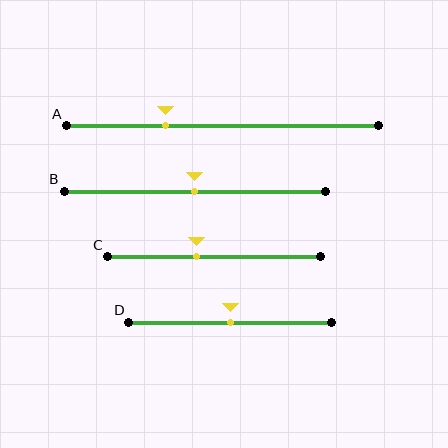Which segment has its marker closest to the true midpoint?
Segment B has its marker closest to the true midpoint.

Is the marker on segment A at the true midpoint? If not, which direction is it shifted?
No, the marker on segment A is shifted to the left by about 18% of the segment length.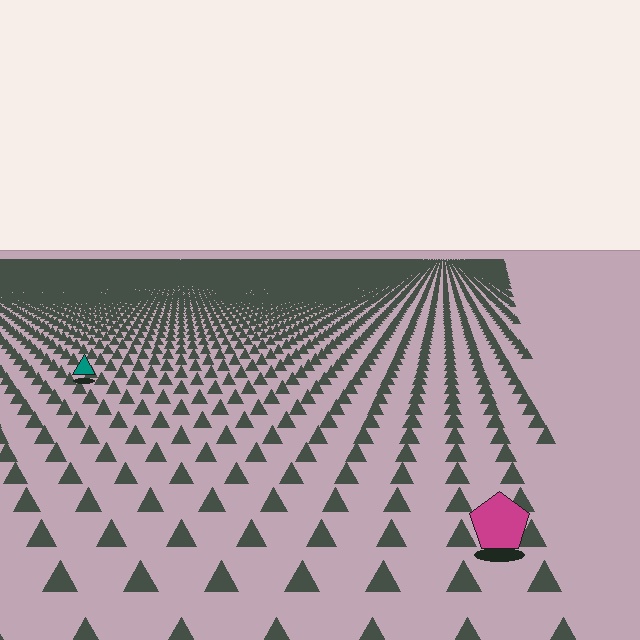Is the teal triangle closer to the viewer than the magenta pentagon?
No. The magenta pentagon is closer — you can tell from the texture gradient: the ground texture is coarser near it.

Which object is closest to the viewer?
The magenta pentagon is closest. The texture marks near it are larger and more spread out.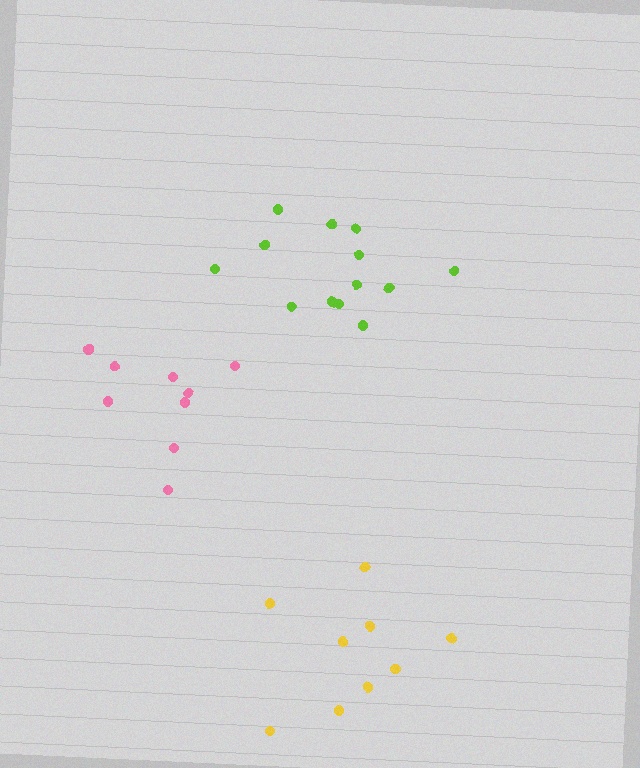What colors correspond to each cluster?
The clusters are colored: yellow, lime, pink.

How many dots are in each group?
Group 1: 9 dots, Group 2: 13 dots, Group 3: 9 dots (31 total).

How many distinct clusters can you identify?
There are 3 distinct clusters.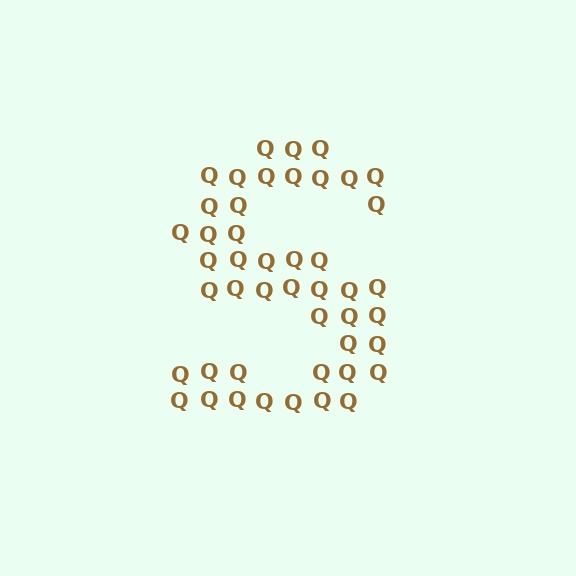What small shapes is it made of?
It is made of small letter Q's.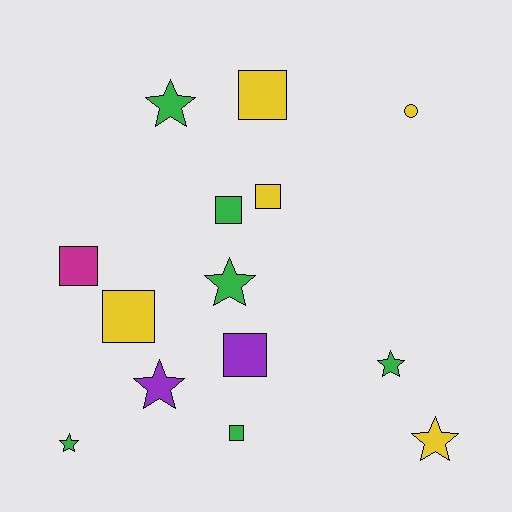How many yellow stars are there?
There is 1 yellow star.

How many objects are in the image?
There are 14 objects.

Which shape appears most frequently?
Square, with 7 objects.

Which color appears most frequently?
Green, with 6 objects.